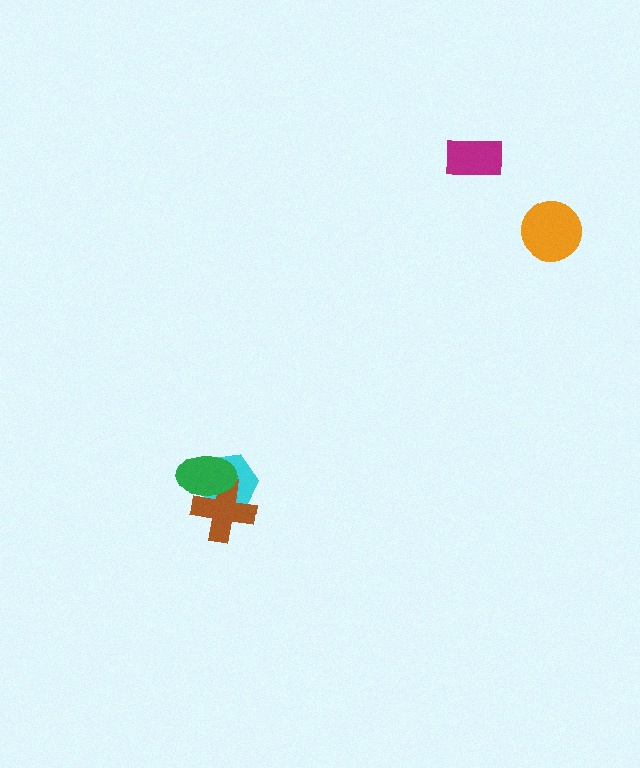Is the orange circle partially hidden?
No, no other shape covers it.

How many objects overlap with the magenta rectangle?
0 objects overlap with the magenta rectangle.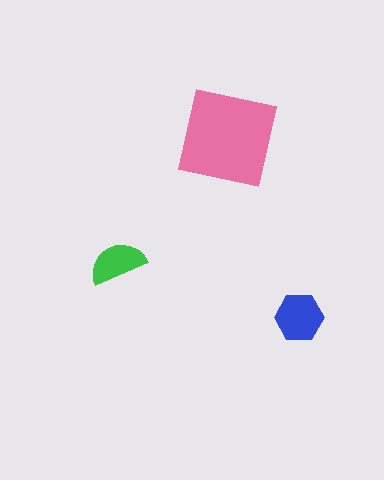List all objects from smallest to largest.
The green semicircle, the blue hexagon, the pink square.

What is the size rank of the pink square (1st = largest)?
1st.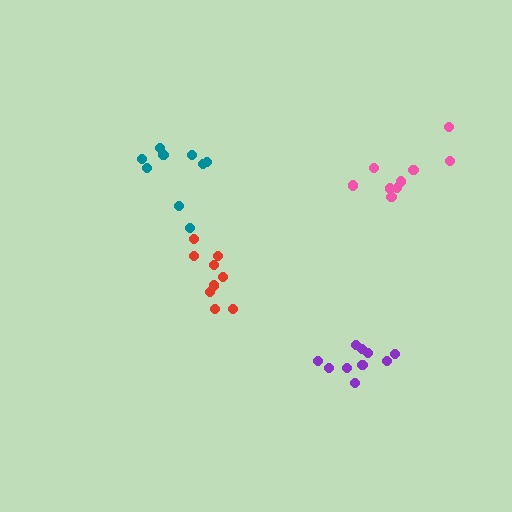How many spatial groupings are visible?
There are 4 spatial groupings.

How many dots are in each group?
Group 1: 9 dots, Group 2: 10 dots, Group 3: 9 dots, Group 4: 9 dots (37 total).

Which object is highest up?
The teal cluster is topmost.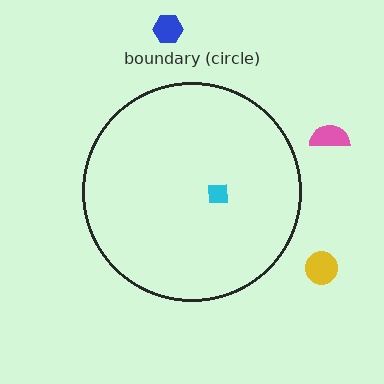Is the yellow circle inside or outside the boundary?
Outside.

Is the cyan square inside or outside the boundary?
Inside.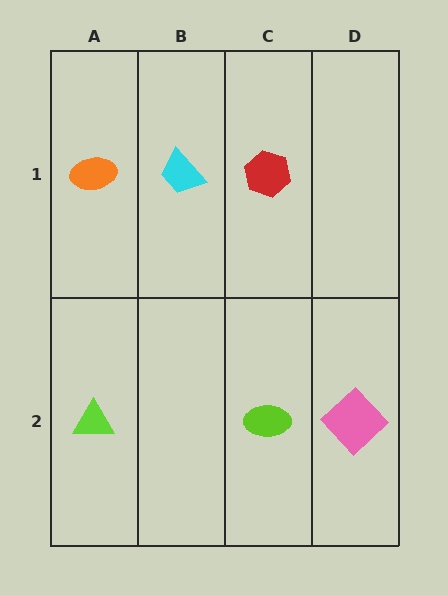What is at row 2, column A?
A lime triangle.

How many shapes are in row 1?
3 shapes.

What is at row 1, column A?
An orange ellipse.